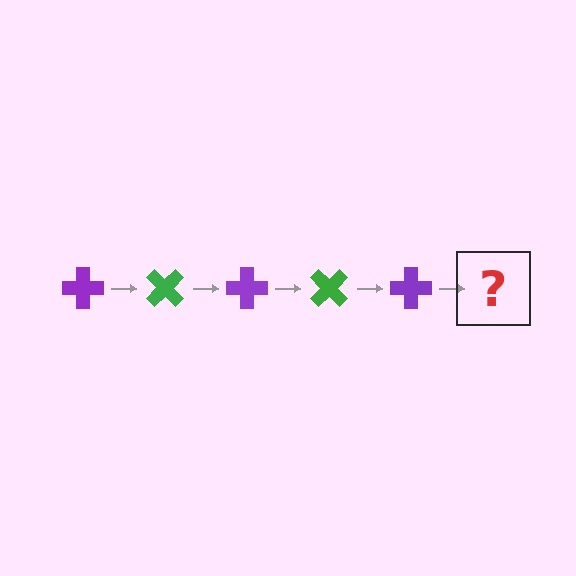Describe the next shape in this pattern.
It should be a green cross, rotated 225 degrees from the start.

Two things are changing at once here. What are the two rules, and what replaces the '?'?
The two rules are that it rotates 45 degrees each step and the color cycles through purple and green. The '?' should be a green cross, rotated 225 degrees from the start.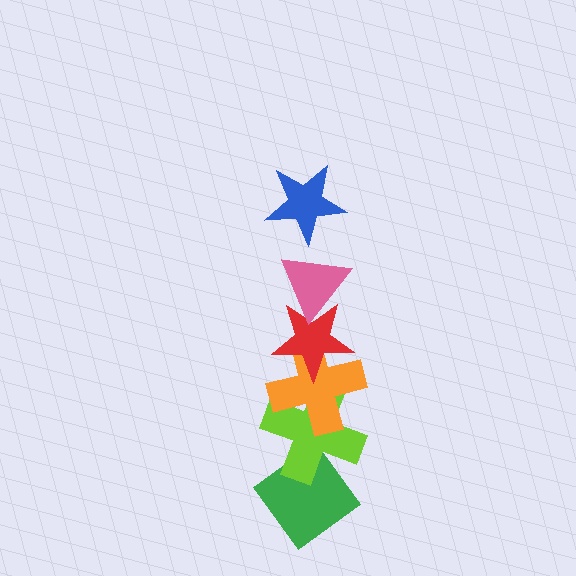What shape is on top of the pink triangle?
The blue star is on top of the pink triangle.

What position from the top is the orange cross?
The orange cross is 4th from the top.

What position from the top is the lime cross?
The lime cross is 5th from the top.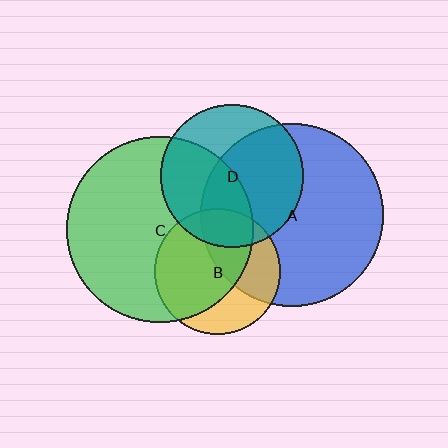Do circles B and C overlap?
Yes.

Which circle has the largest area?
Circle C (green).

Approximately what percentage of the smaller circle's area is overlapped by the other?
Approximately 65%.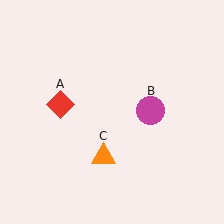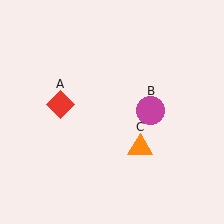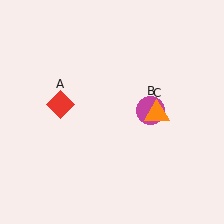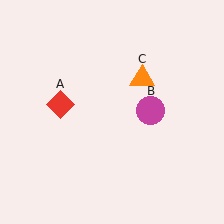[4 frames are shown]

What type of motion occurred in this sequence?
The orange triangle (object C) rotated counterclockwise around the center of the scene.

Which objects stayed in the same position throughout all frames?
Red diamond (object A) and magenta circle (object B) remained stationary.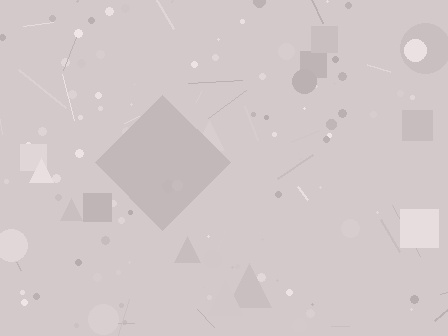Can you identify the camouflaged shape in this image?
The camouflaged shape is a diamond.